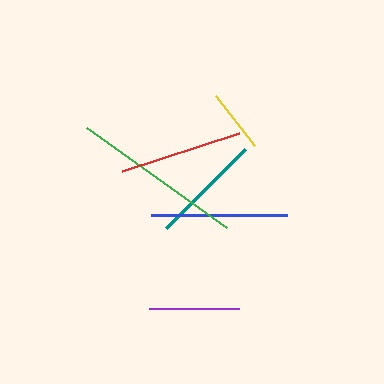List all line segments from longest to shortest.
From longest to shortest: green, blue, red, teal, purple, yellow.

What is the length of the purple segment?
The purple segment is approximately 90 pixels long.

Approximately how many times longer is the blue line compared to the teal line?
The blue line is approximately 1.2 times the length of the teal line.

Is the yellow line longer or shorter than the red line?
The red line is longer than the yellow line.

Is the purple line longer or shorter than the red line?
The red line is longer than the purple line.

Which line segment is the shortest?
The yellow line is the shortest at approximately 64 pixels.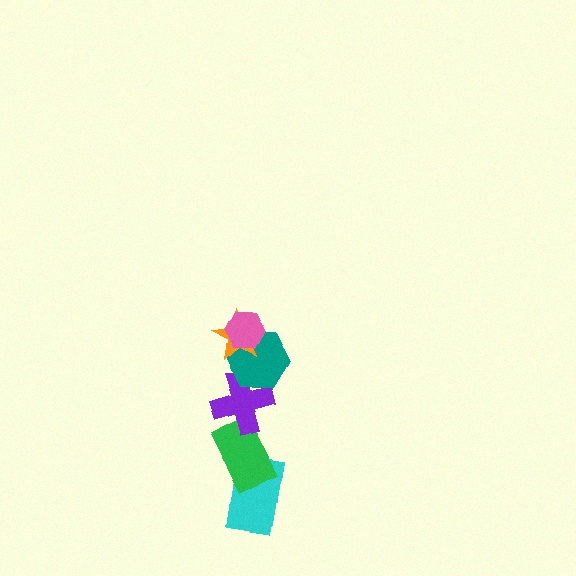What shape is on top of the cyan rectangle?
The green rectangle is on top of the cyan rectangle.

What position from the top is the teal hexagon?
The teal hexagon is 3rd from the top.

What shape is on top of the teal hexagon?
The orange star is on top of the teal hexagon.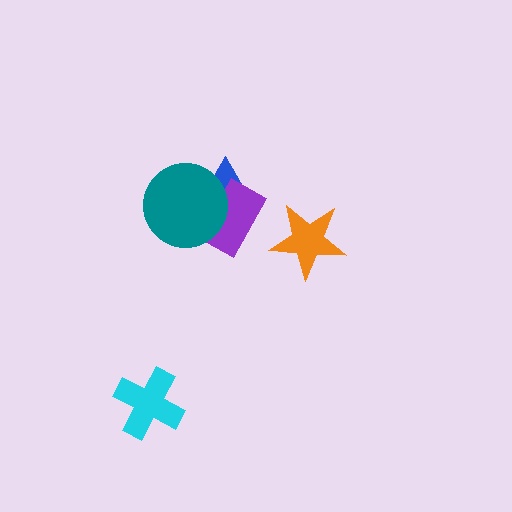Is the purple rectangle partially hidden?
Yes, it is partially covered by another shape.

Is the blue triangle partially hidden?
Yes, it is partially covered by another shape.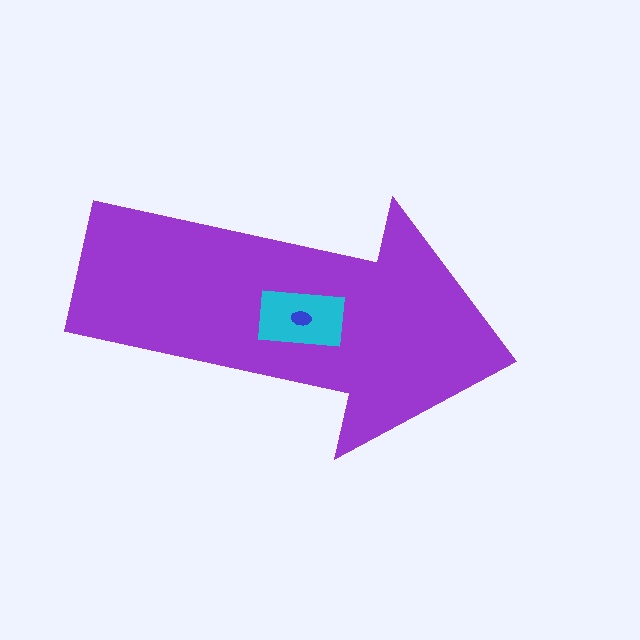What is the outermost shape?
The purple arrow.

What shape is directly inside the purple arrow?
The cyan rectangle.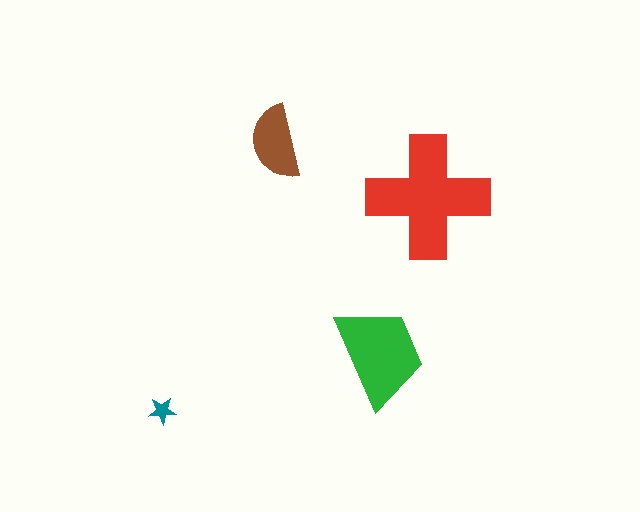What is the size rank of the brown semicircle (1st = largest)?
3rd.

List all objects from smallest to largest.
The teal star, the brown semicircle, the green trapezoid, the red cross.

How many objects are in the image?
There are 4 objects in the image.